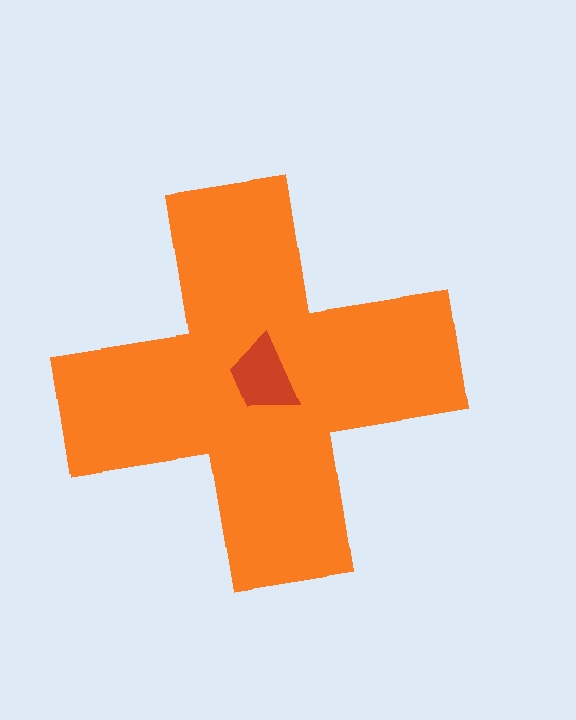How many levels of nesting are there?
2.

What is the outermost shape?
The orange cross.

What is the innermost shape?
The red trapezoid.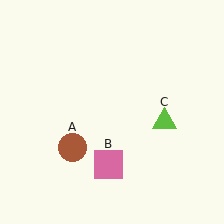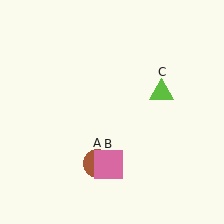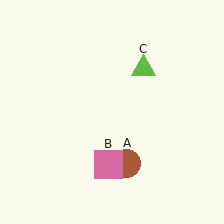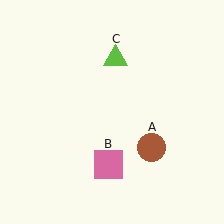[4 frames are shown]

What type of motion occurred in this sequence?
The brown circle (object A), lime triangle (object C) rotated counterclockwise around the center of the scene.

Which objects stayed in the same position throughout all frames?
Pink square (object B) remained stationary.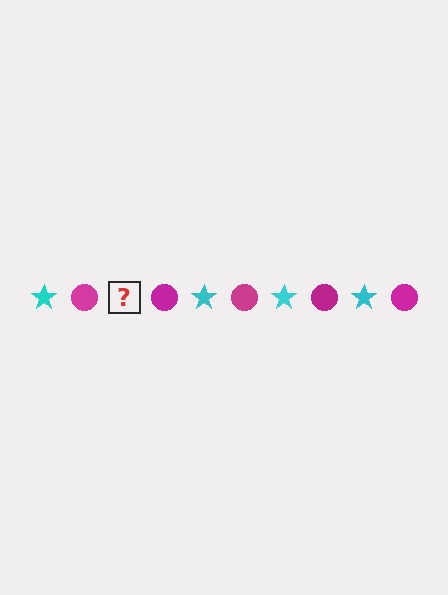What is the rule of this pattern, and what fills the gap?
The rule is that the pattern alternates between cyan star and magenta circle. The gap should be filled with a cyan star.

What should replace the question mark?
The question mark should be replaced with a cyan star.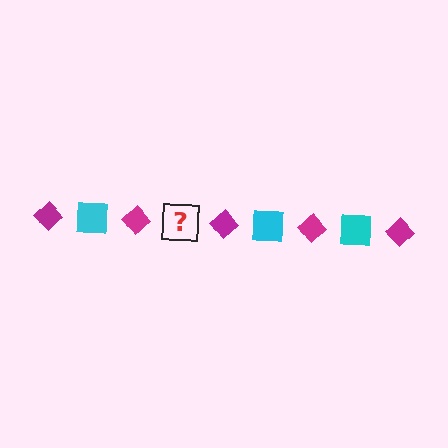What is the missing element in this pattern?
The missing element is a cyan square.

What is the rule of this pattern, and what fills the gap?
The rule is that the pattern alternates between magenta diamond and cyan square. The gap should be filled with a cyan square.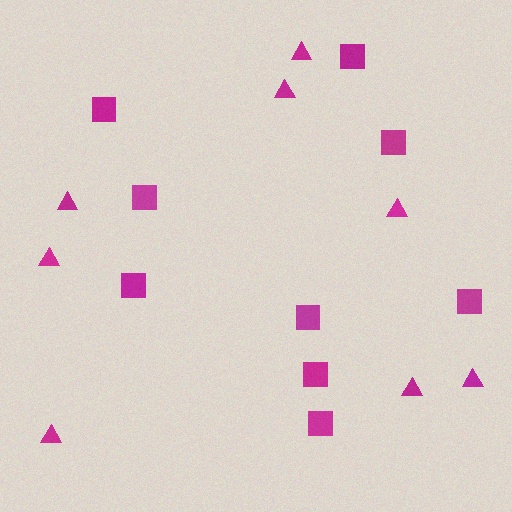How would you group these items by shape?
There are 2 groups: one group of squares (9) and one group of triangles (8).